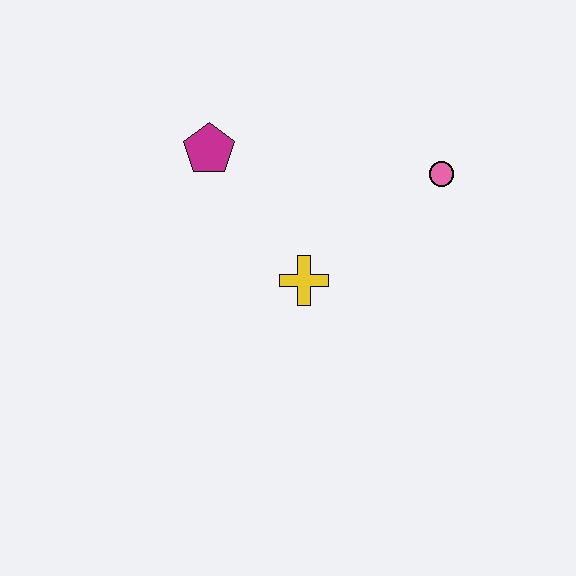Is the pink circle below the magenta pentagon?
Yes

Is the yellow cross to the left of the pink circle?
Yes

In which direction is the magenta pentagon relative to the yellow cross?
The magenta pentagon is above the yellow cross.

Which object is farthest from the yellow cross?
The pink circle is farthest from the yellow cross.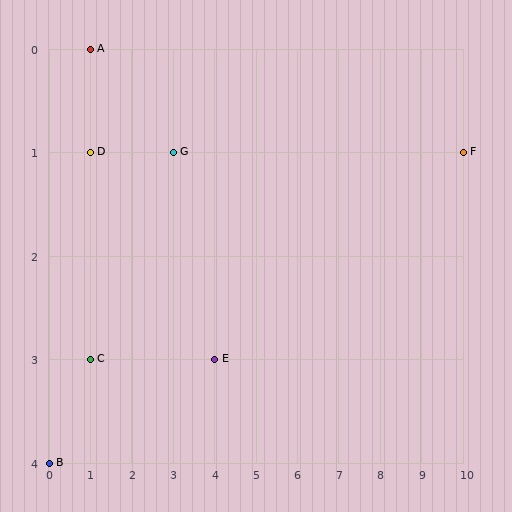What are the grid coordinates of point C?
Point C is at grid coordinates (1, 3).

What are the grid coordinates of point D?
Point D is at grid coordinates (1, 1).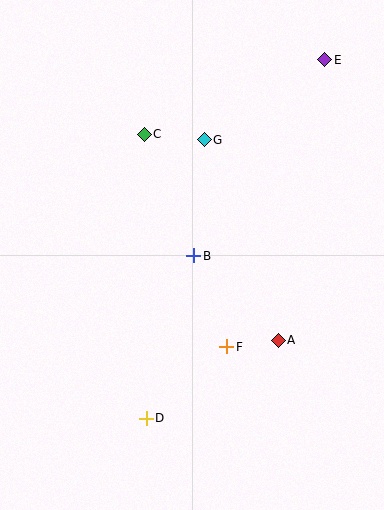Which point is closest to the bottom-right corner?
Point A is closest to the bottom-right corner.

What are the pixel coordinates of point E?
Point E is at (325, 60).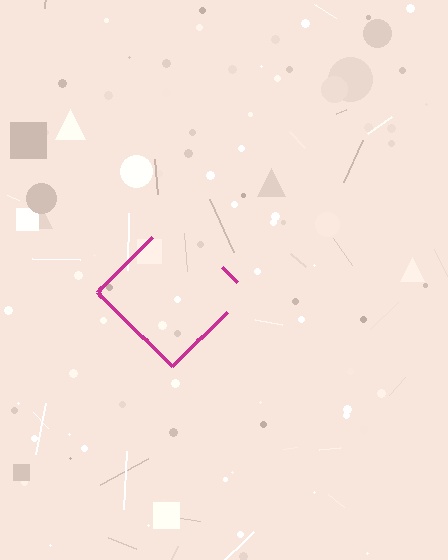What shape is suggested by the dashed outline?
The dashed outline suggests a diamond.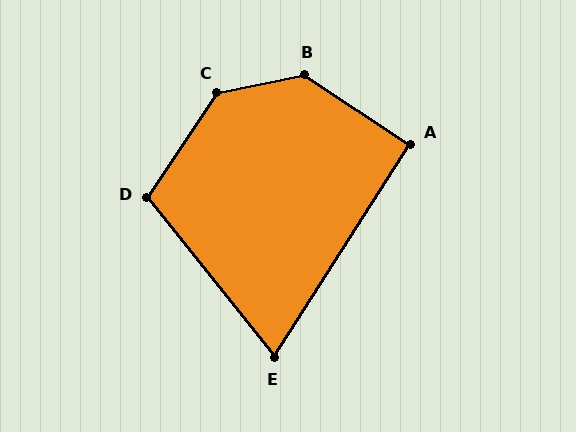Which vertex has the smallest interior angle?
E, at approximately 71 degrees.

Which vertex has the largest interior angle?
C, at approximately 135 degrees.